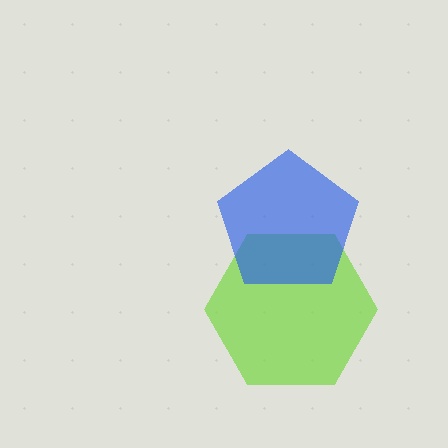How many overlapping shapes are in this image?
There are 2 overlapping shapes in the image.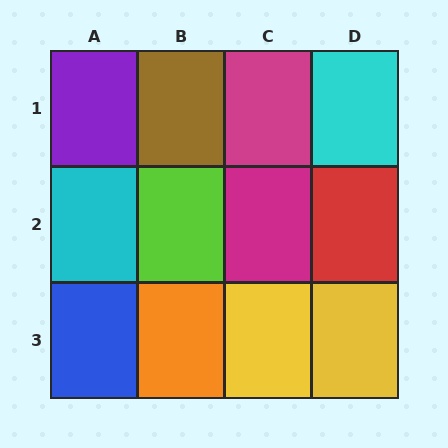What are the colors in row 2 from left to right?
Cyan, lime, magenta, red.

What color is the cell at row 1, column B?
Brown.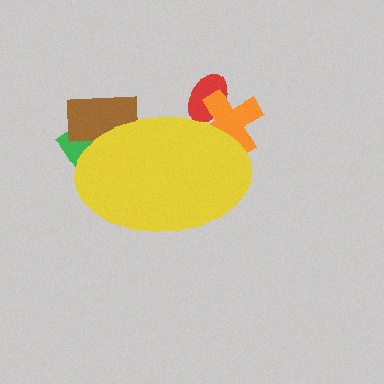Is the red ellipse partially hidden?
Yes, the red ellipse is partially hidden behind the yellow ellipse.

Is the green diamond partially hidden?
Yes, the green diamond is partially hidden behind the yellow ellipse.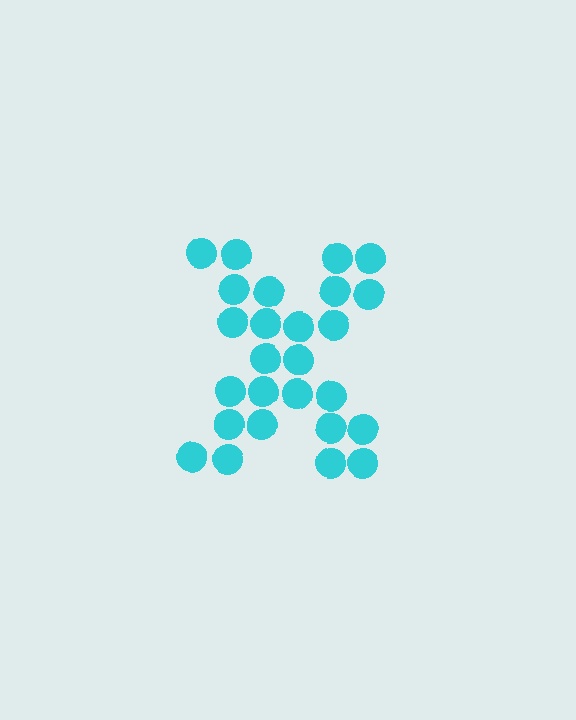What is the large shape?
The large shape is the letter X.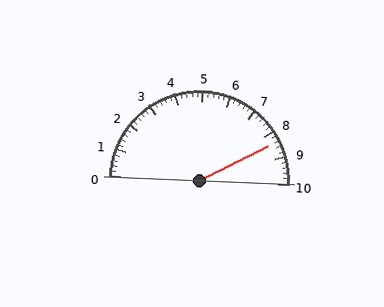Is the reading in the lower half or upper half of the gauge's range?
The reading is in the upper half of the range (0 to 10).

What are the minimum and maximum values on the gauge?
The gauge ranges from 0 to 10.